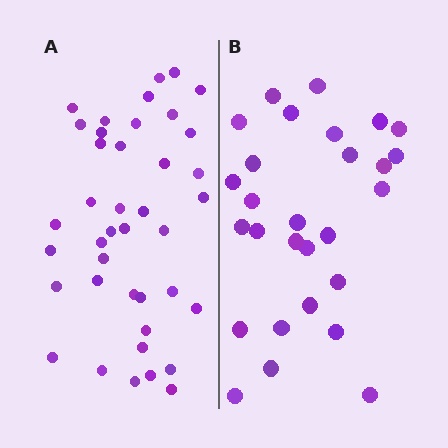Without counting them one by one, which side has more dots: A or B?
Region A (the left region) has more dots.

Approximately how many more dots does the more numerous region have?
Region A has roughly 12 or so more dots than region B.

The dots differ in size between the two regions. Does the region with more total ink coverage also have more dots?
No. Region B has more total ink coverage because its dots are larger, but region A actually contains more individual dots. Total area can be misleading — the number of items is what matters here.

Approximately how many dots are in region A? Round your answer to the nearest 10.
About 40 dots.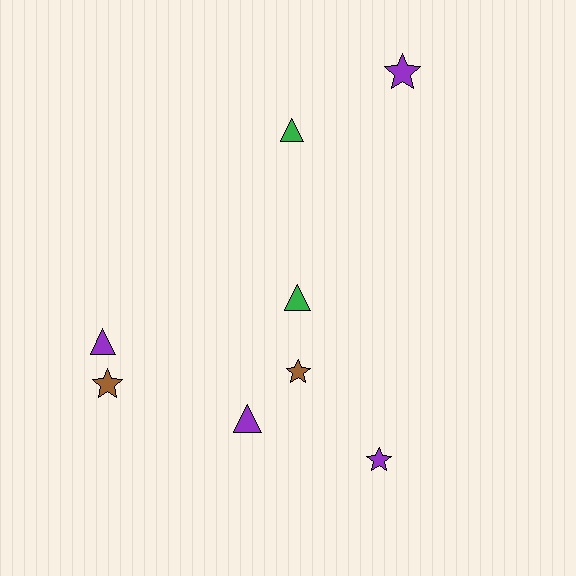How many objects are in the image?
There are 8 objects.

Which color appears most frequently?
Purple, with 4 objects.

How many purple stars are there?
There are 2 purple stars.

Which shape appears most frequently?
Triangle, with 4 objects.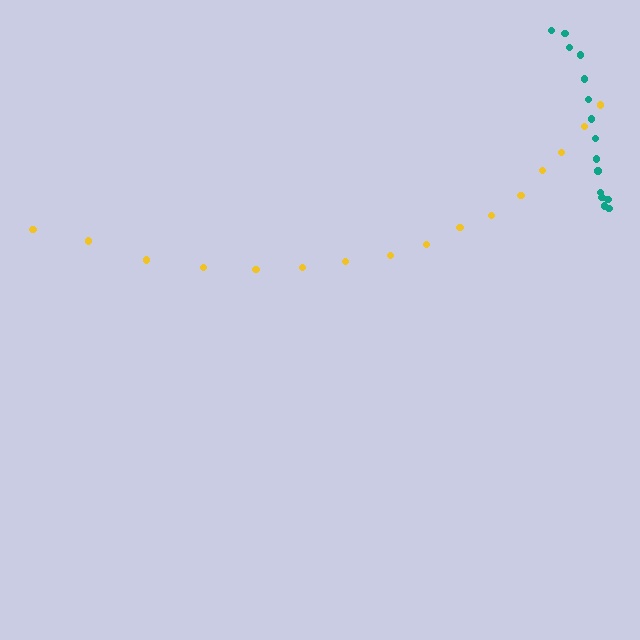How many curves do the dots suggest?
There are 2 distinct paths.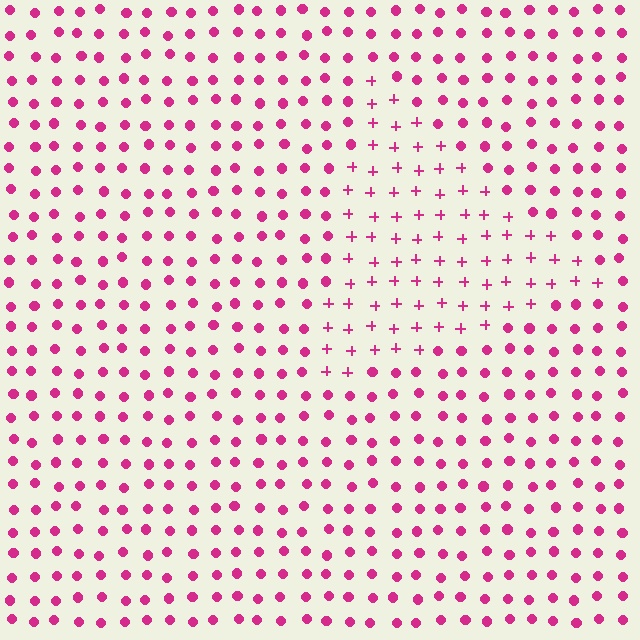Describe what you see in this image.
The image is filled with small magenta elements arranged in a uniform grid. A triangle-shaped region contains plus signs, while the surrounding area contains circles. The boundary is defined purely by the change in element shape.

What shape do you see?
I see a triangle.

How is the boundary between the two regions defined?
The boundary is defined by a change in element shape: plus signs inside vs. circles outside. All elements share the same color and spacing.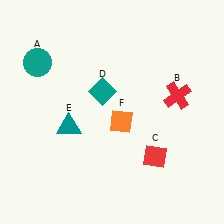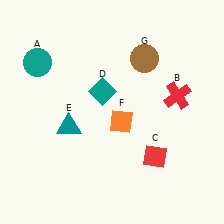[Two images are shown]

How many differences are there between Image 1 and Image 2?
There is 1 difference between the two images.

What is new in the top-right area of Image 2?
A brown circle (G) was added in the top-right area of Image 2.